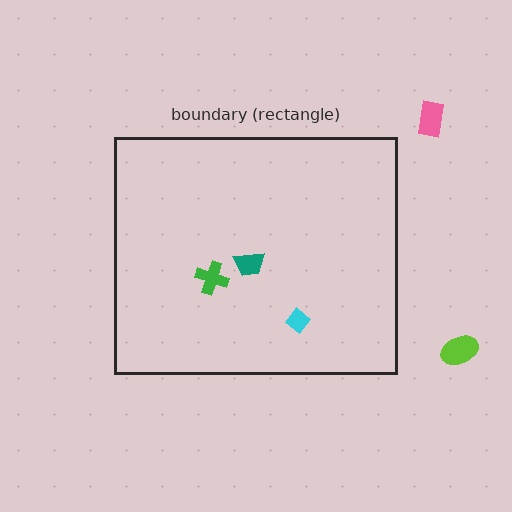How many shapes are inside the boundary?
3 inside, 2 outside.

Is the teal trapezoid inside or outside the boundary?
Inside.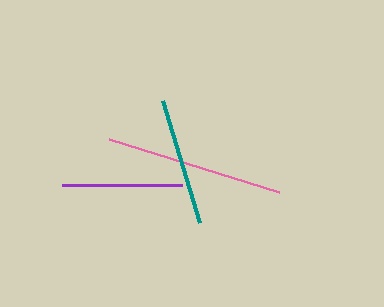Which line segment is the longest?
The pink line is the longest at approximately 179 pixels.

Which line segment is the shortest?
The purple line is the shortest at approximately 120 pixels.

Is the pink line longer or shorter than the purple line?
The pink line is longer than the purple line.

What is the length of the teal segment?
The teal segment is approximately 128 pixels long.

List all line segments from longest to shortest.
From longest to shortest: pink, teal, purple.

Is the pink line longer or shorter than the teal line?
The pink line is longer than the teal line.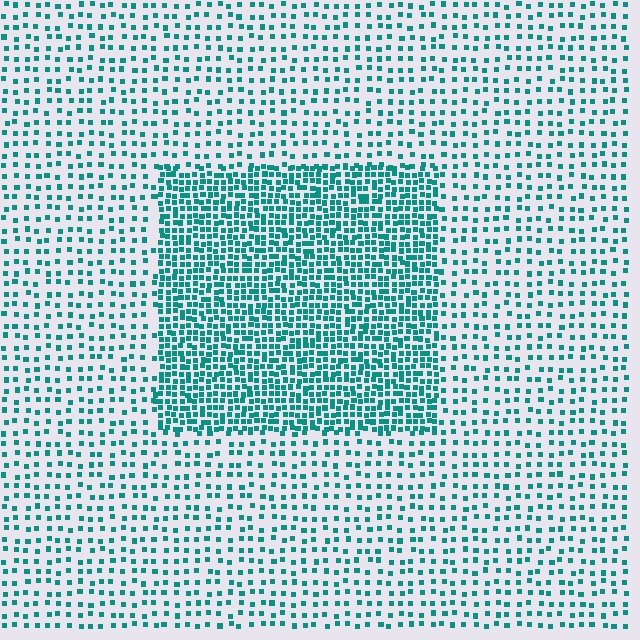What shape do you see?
I see a rectangle.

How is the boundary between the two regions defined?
The boundary is defined by a change in element density (approximately 2.4x ratio). All elements are the same color, size, and shape.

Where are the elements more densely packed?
The elements are more densely packed inside the rectangle boundary.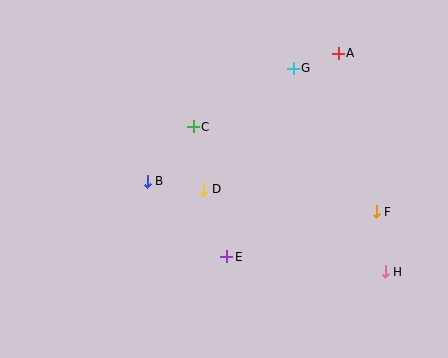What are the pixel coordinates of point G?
Point G is at (293, 68).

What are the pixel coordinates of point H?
Point H is at (385, 272).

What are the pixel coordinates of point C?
Point C is at (193, 127).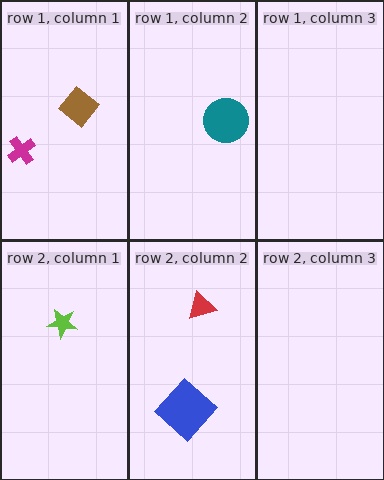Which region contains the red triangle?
The row 2, column 2 region.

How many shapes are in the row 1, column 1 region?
2.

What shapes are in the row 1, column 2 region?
The teal circle.